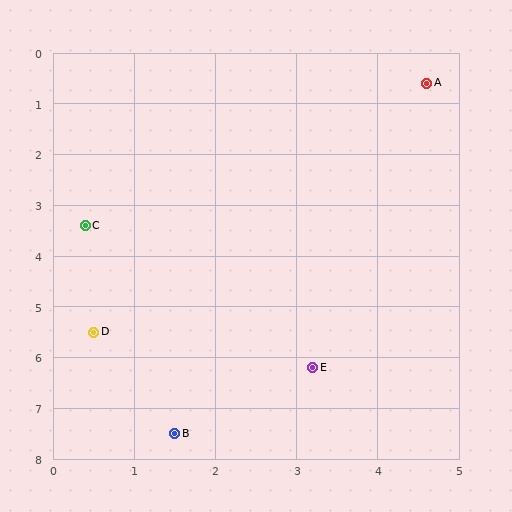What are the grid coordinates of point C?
Point C is at approximately (0.4, 3.4).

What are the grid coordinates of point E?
Point E is at approximately (3.2, 6.2).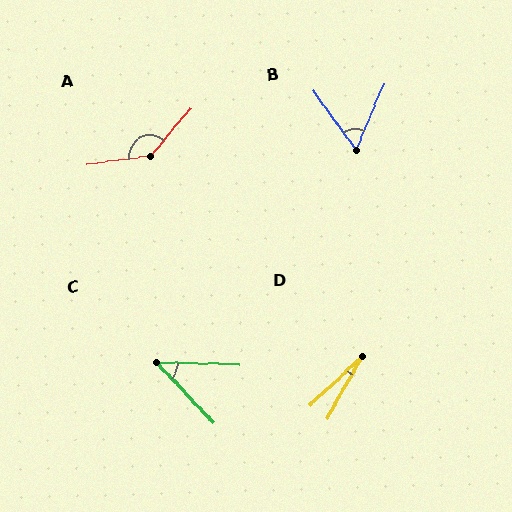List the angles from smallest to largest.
D (17°), C (45°), B (59°), A (138°).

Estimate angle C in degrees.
Approximately 45 degrees.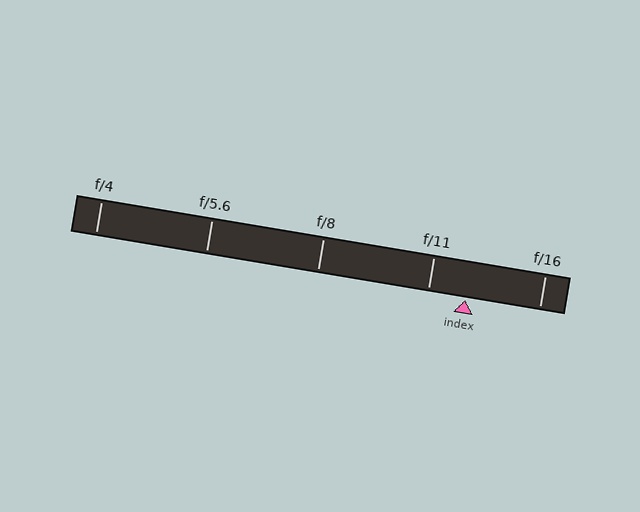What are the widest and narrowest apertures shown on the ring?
The widest aperture shown is f/4 and the narrowest is f/16.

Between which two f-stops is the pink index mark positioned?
The index mark is between f/11 and f/16.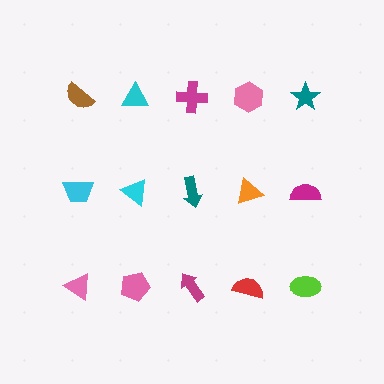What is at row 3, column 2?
A pink pentagon.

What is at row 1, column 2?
A cyan triangle.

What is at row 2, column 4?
An orange triangle.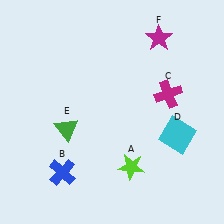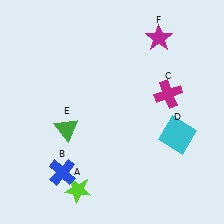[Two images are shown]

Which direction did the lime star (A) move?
The lime star (A) moved left.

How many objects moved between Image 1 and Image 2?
1 object moved between the two images.